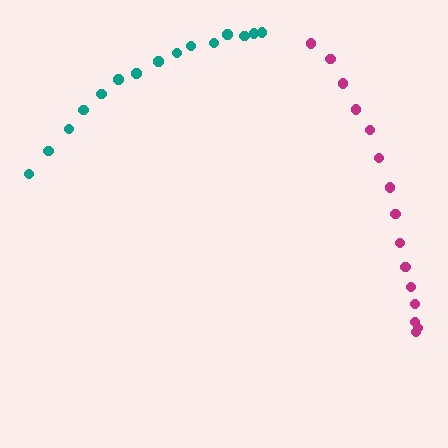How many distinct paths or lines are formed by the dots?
There are 2 distinct paths.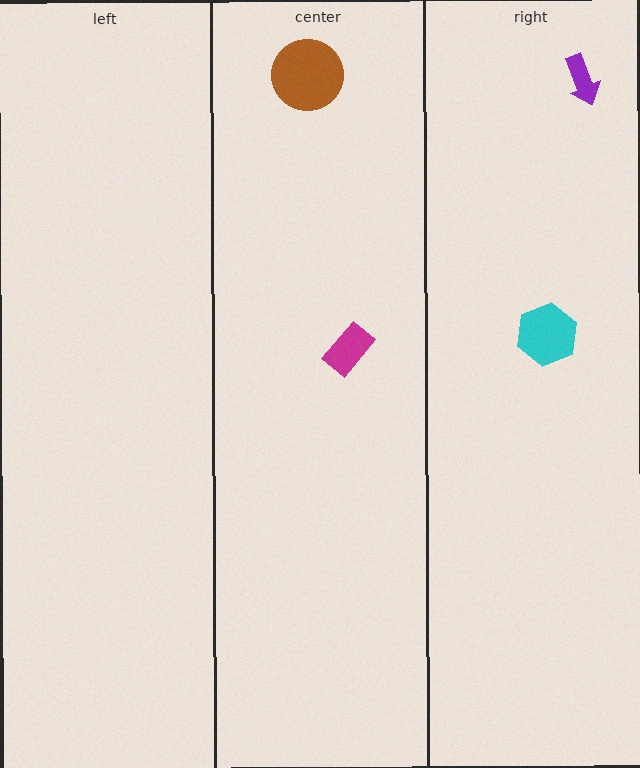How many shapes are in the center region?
2.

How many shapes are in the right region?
2.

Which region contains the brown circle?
The center region.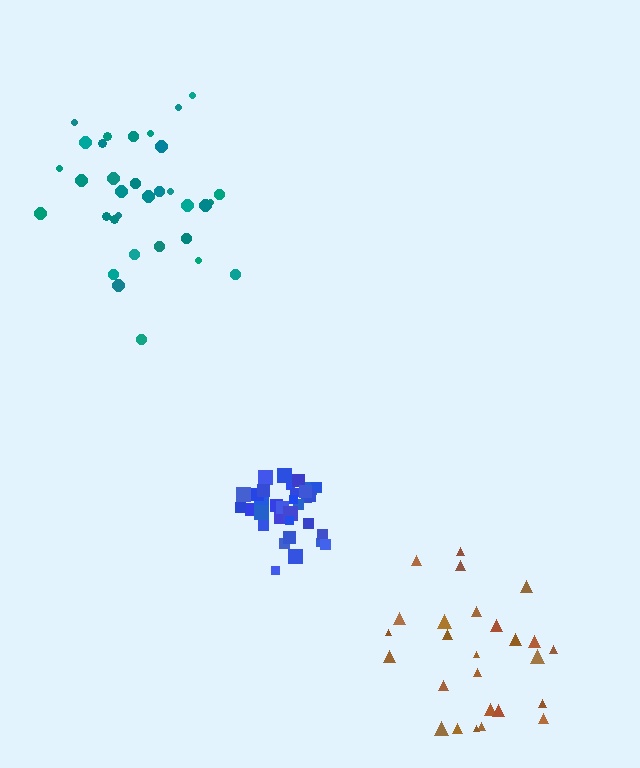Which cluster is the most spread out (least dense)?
Brown.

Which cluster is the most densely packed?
Blue.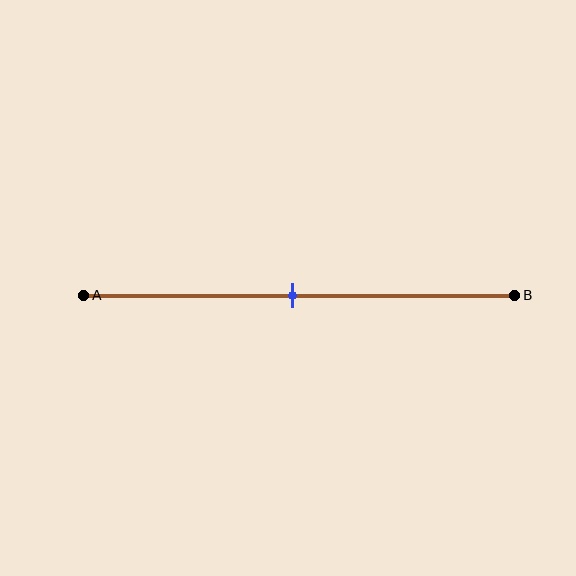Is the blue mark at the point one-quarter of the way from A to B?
No, the mark is at about 50% from A, not at the 25% one-quarter point.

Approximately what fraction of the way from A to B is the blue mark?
The blue mark is approximately 50% of the way from A to B.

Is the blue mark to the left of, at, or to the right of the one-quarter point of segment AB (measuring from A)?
The blue mark is to the right of the one-quarter point of segment AB.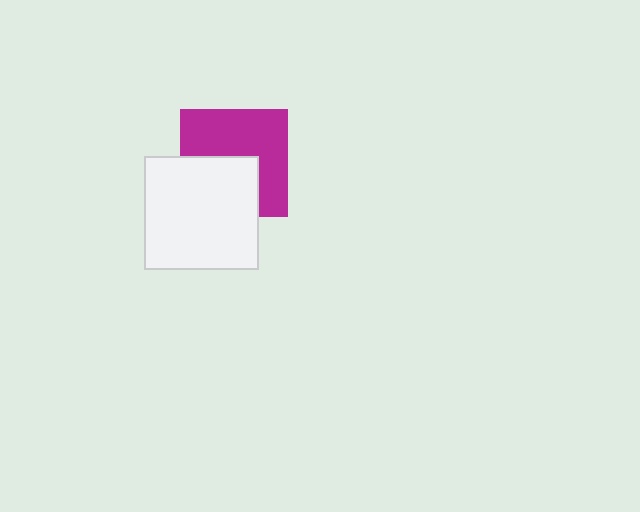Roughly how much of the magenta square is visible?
About half of it is visible (roughly 57%).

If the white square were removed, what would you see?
You would see the complete magenta square.